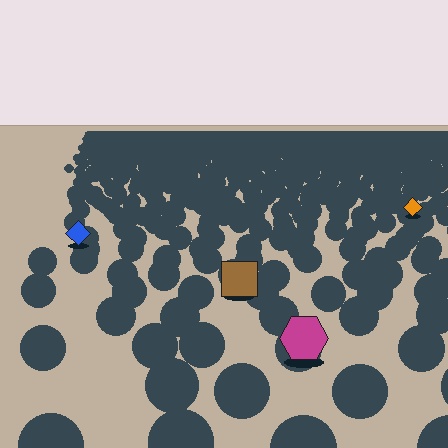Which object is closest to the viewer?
The magenta hexagon is closest. The texture marks near it are larger and more spread out.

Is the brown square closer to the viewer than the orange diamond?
Yes. The brown square is closer — you can tell from the texture gradient: the ground texture is coarser near it.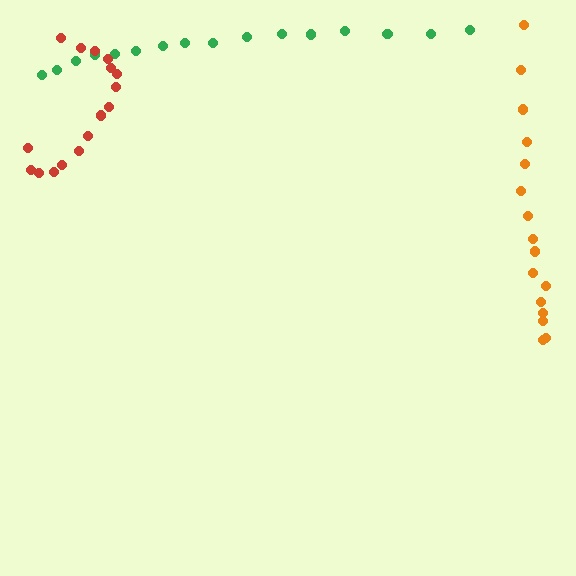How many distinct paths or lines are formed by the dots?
There are 3 distinct paths.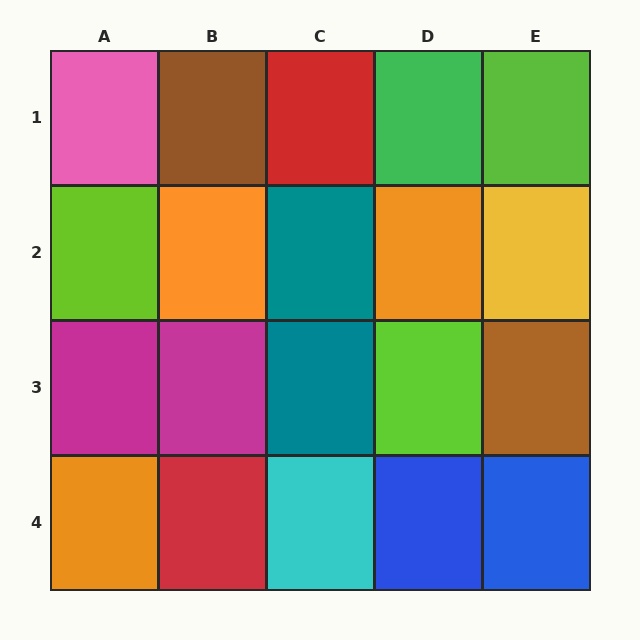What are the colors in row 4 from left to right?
Orange, red, cyan, blue, blue.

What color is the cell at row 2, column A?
Lime.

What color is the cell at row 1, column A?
Pink.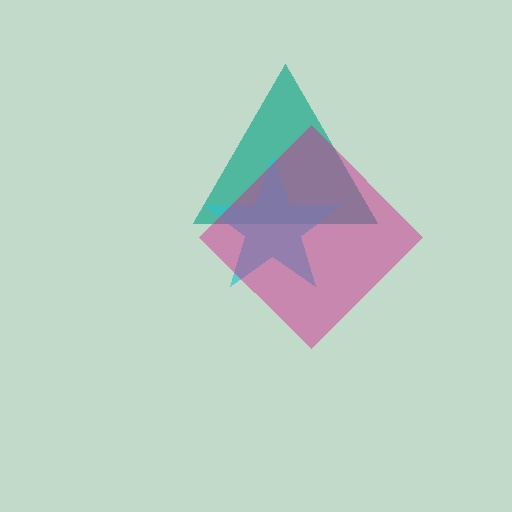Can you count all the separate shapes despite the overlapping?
Yes, there are 3 separate shapes.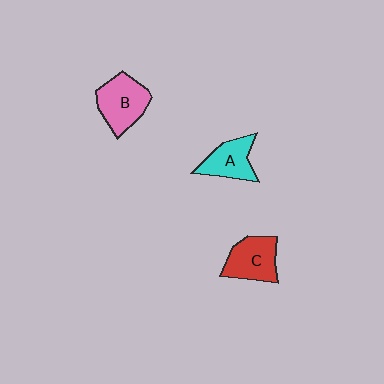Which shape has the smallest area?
Shape A (cyan).